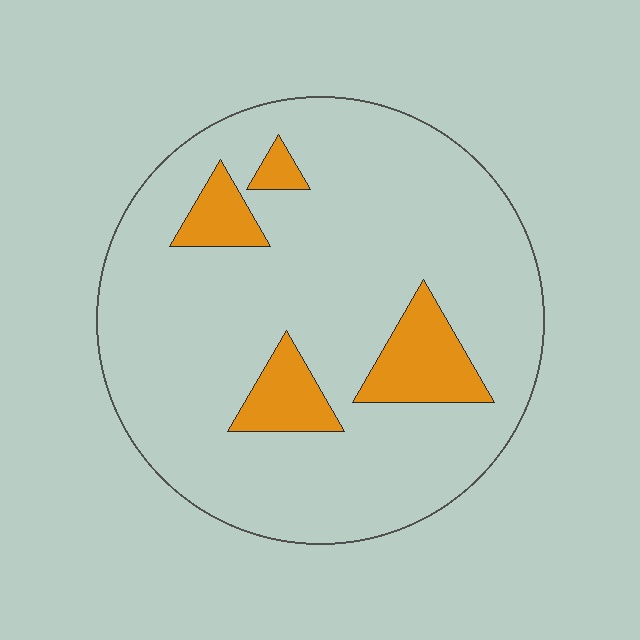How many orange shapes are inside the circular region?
4.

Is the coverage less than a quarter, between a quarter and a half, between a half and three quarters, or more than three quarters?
Less than a quarter.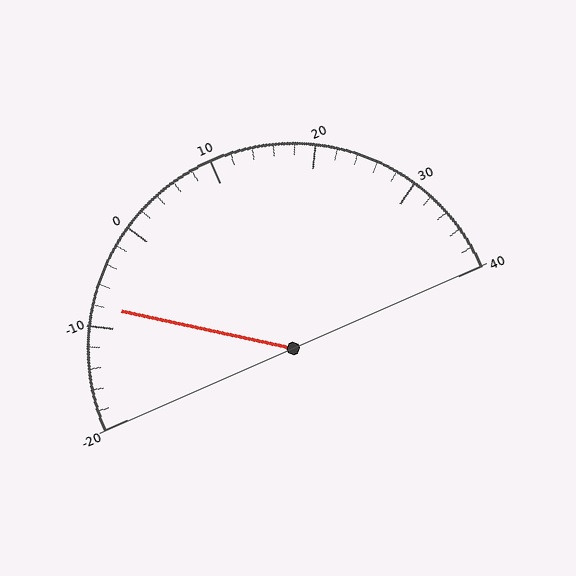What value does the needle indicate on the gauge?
The needle indicates approximately -8.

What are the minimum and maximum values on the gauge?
The gauge ranges from -20 to 40.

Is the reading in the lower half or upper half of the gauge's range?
The reading is in the lower half of the range (-20 to 40).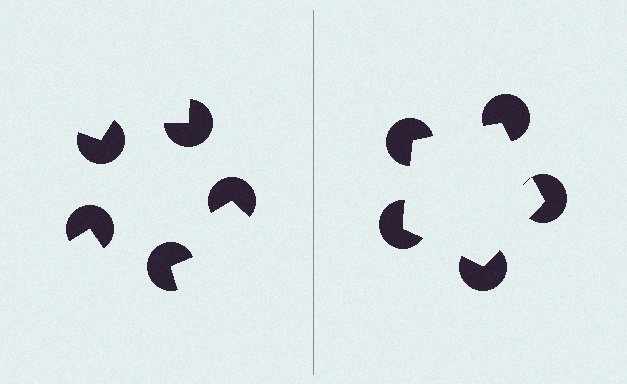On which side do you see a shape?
An illusory pentagon appears on the right side. On the left side the wedge cuts are rotated, so no coherent shape forms.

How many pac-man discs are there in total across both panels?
10 — 5 on each side.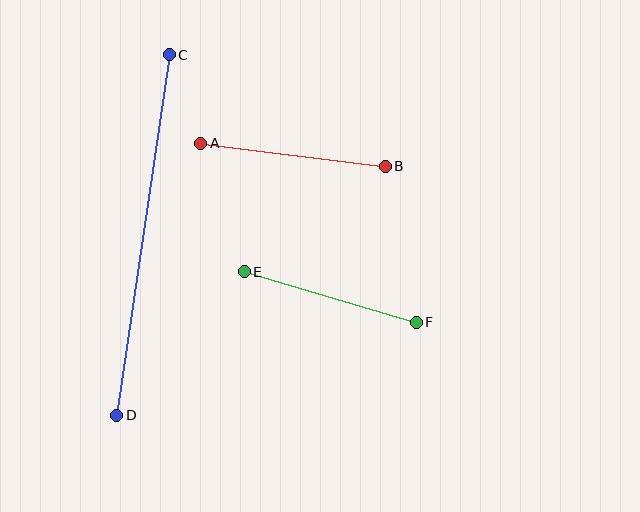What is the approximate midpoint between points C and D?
The midpoint is at approximately (143, 235) pixels.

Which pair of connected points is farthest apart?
Points C and D are farthest apart.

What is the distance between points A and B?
The distance is approximately 186 pixels.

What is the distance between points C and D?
The distance is approximately 365 pixels.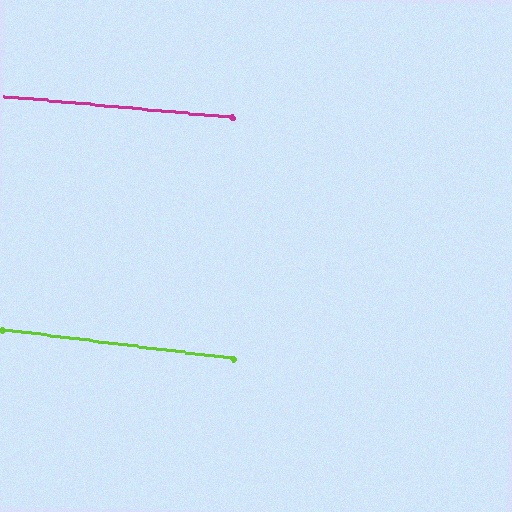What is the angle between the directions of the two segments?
Approximately 2 degrees.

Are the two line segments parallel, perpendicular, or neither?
Parallel — their directions differ by only 1.7°.